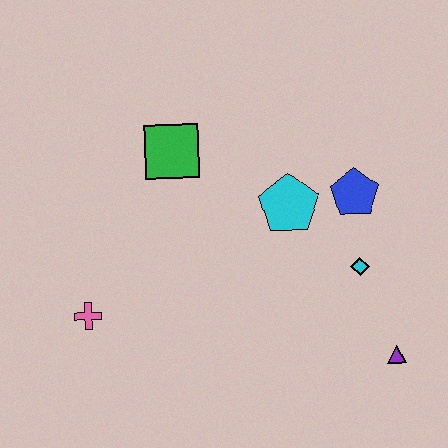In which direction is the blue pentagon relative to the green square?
The blue pentagon is to the right of the green square.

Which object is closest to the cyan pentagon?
The blue pentagon is closest to the cyan pentagon.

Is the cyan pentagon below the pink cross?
No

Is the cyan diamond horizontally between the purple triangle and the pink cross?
Yes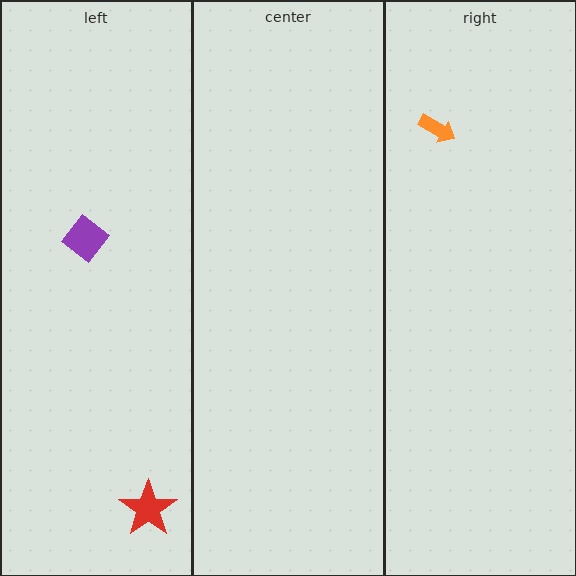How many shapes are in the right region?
1.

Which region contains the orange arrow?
The right region.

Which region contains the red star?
The left region.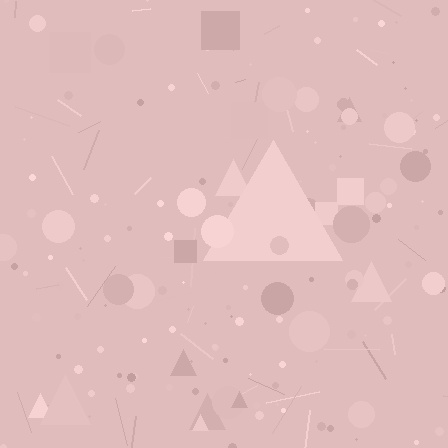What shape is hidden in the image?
A triangle is hidden in the image.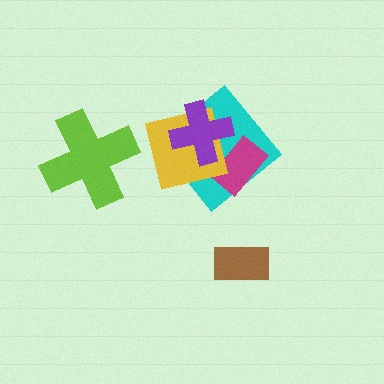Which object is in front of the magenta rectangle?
The purple cross is in front of the magenta rectangle.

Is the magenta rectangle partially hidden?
Yes, it is partially covered by another shape.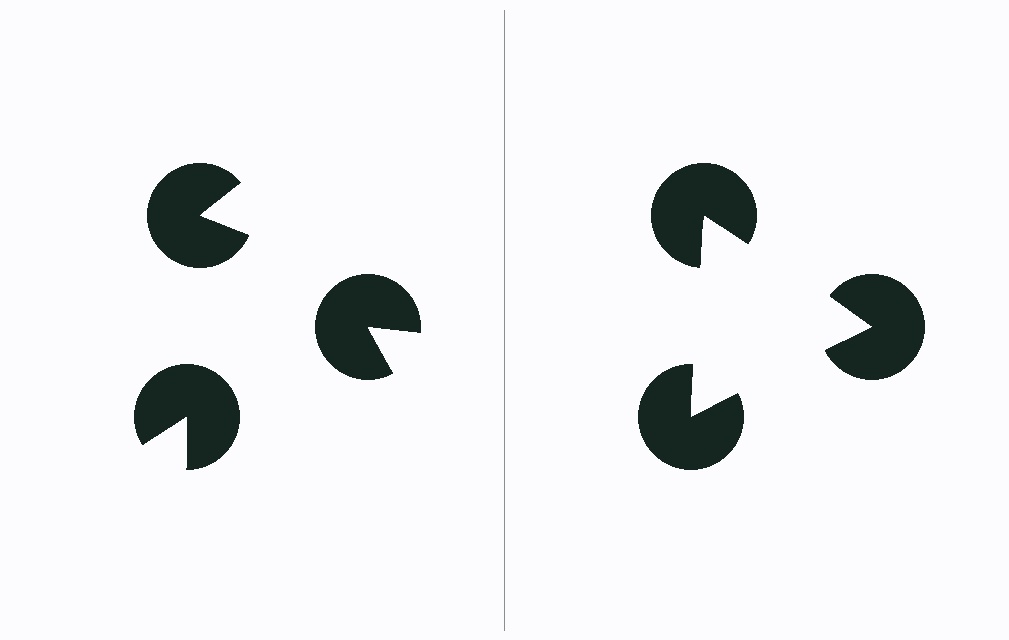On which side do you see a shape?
An illusory triangle appears on the right side. On the left side the wedge cuts are rotated, so no coherent shape forms.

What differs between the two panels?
The pac-man discs are positioned identically on both sides; only the wedge orientations differ. On the right they align to a triangle; on the left they are misaligned.